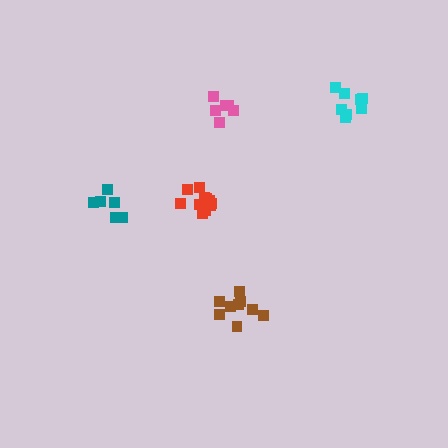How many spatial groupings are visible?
There are 5 spatial groupings.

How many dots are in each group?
Group 1: 12 dots, Group 2: 6 dots, Group 3: 8 dots, Group 4: 6 dots, Group 5: 9 dots (41 total).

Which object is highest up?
The cyan cluster is topmost.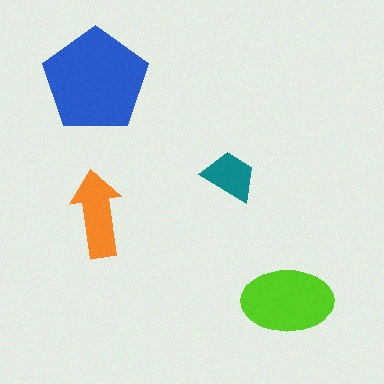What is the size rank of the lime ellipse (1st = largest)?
2nd.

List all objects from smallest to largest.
The teal trapezoid, the orange arrow, the lime ellipse, the blue pentagon.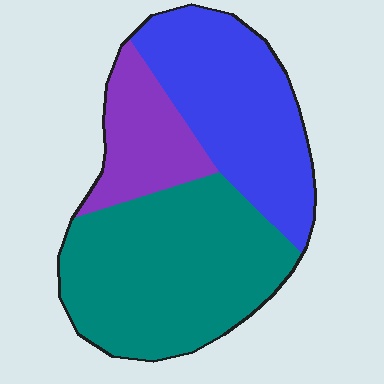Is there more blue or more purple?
Blue.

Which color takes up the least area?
Purple, at roughly 15%.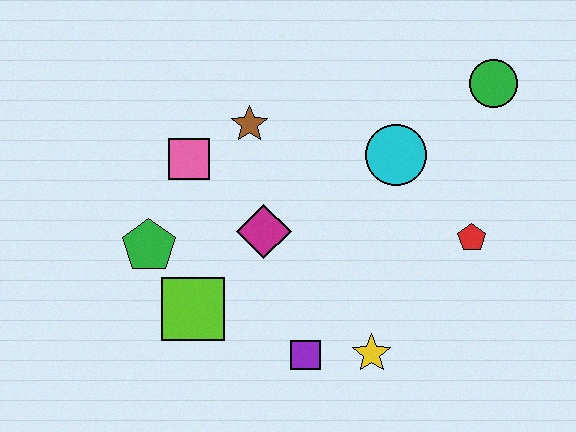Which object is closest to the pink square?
The brown star is closest to the pink square.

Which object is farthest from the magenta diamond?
The green circle is farthest from the magenta diamond.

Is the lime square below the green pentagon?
Yes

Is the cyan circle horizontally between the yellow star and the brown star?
No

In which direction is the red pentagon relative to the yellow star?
The red pentagon is above the yellow star.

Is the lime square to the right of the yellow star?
No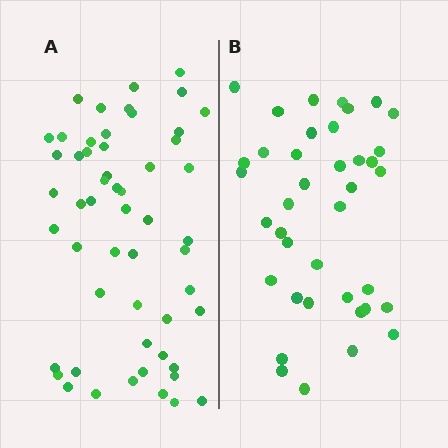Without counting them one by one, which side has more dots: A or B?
Region A (the left region) has more dots.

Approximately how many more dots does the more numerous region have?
Region A has approximately 15 more dots than region B.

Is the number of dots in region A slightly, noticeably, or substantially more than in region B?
Region A has noticeably more, but not dramatically so. The ratio is roughly 1.4 to 1.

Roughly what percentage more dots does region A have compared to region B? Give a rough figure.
About 40% more.